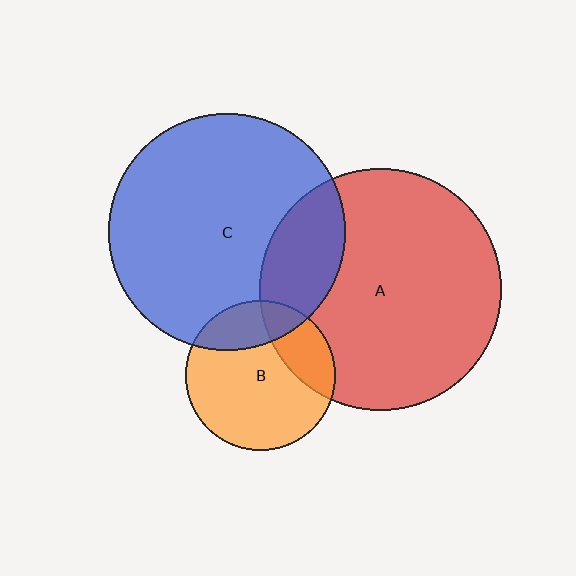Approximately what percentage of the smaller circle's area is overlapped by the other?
Approximately 20%.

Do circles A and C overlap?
Yes.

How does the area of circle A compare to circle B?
Approximately 2.6 times.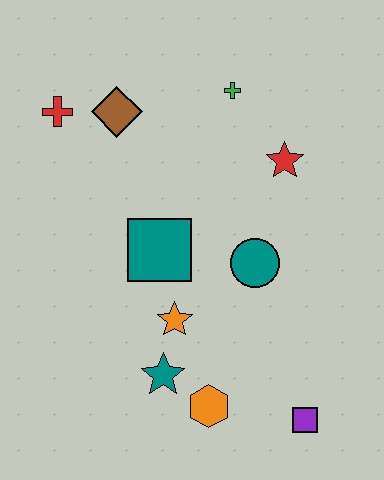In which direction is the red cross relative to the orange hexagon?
The red cross is above the orange hexagon.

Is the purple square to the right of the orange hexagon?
Yes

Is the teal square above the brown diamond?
No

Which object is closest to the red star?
The green cross is closest to the red star.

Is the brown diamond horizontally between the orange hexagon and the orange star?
No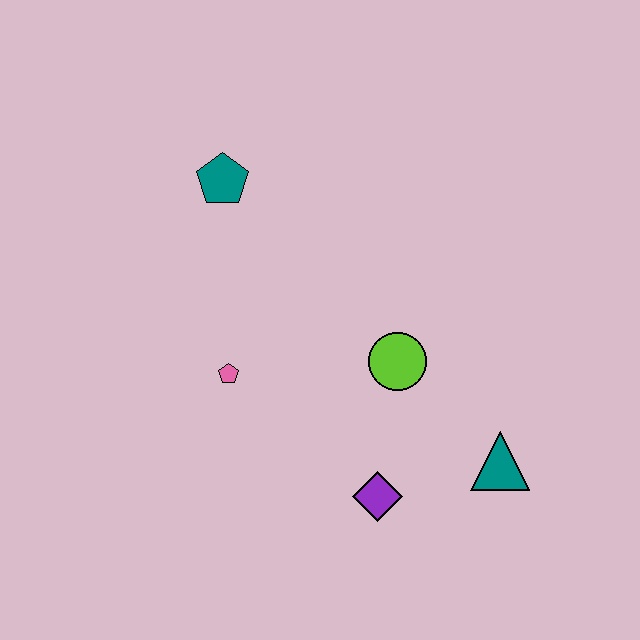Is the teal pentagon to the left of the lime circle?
Yes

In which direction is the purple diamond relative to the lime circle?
The purple diamond is below the lime circle.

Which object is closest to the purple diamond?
The teal triangle is closest to the purple diamond.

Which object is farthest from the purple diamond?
The teal pentagon is farthest from the purple diamond.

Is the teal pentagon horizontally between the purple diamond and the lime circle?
No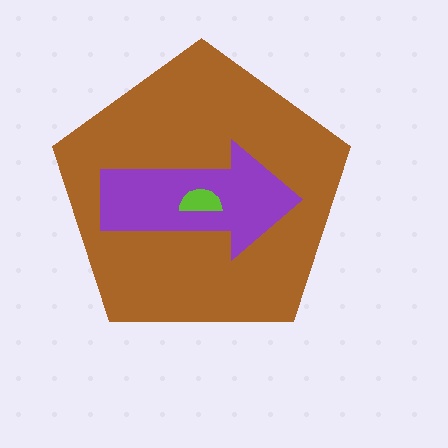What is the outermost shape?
The brown pentagon.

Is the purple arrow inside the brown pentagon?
Yes.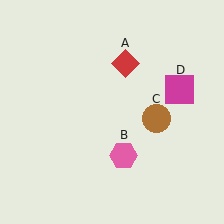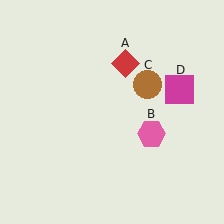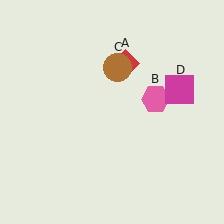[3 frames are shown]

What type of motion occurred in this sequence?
The pink hexagon (object B), brown circle (object C) rotated counterclockwise around the center of the scene.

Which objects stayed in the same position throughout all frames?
Red diamond (object A) and magenta square (object D) remained stationary.